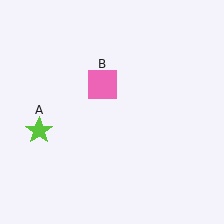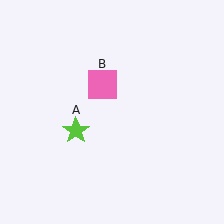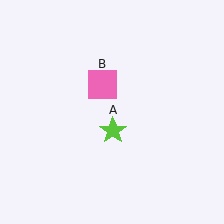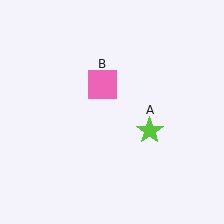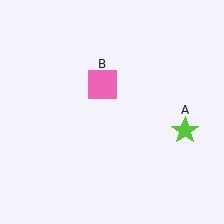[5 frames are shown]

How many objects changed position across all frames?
1 object changed position: lime star (object A).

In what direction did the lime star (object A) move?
The lime star (object A) moved right.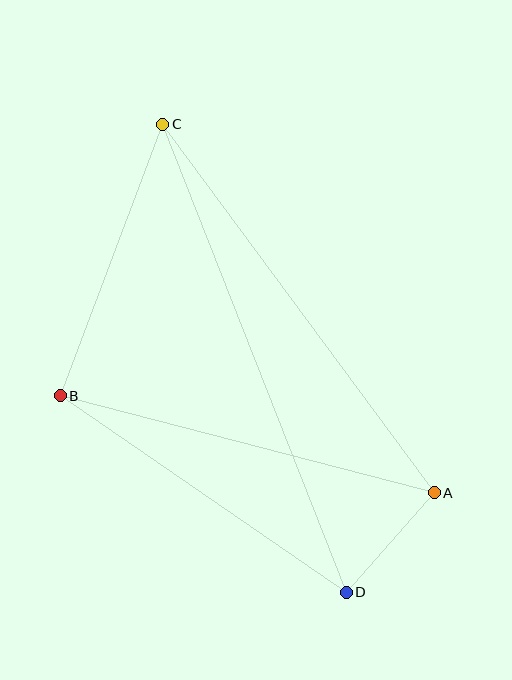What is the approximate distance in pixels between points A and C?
The distance between A and C is approximately 458 pixels.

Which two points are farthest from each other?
Points C and D are farthest from each other.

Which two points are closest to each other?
Points A and D are closest to each other.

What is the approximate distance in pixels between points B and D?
The distance between B and D is approximately 347 pixels.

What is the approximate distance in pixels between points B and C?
The distance between B and C is approximately 290 pixels.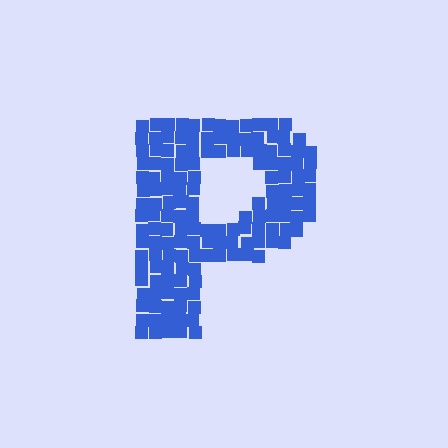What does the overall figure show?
The overall figure shows the letter P.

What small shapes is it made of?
It is made of small squares.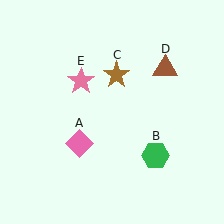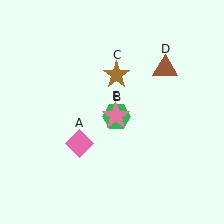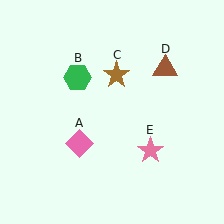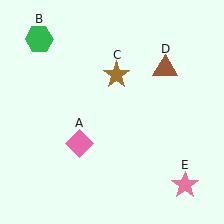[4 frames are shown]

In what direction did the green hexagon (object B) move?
The green hexagon (object B) moved up and to the left.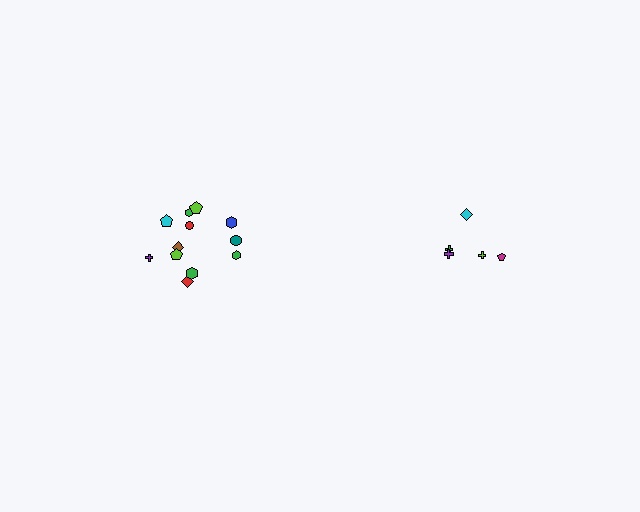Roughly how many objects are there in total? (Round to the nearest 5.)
Roughly 15 objects in total.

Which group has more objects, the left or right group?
The left group.